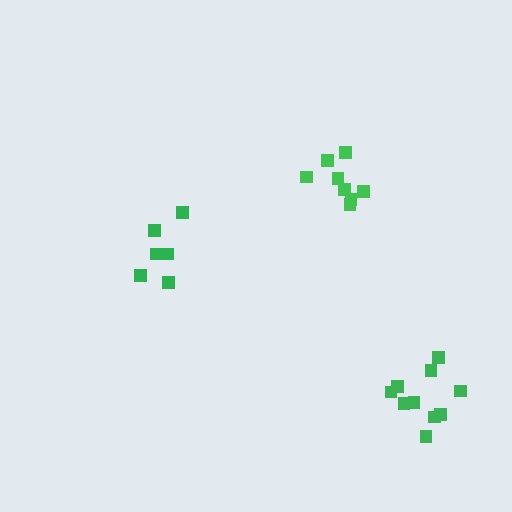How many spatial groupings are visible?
There are 3 spatial groupings.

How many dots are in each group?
Group 1: 8 dots, Group 2: 6 dots, Group 3: 10 dots (24 total).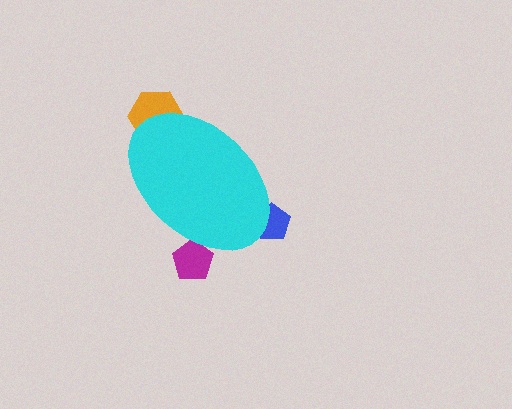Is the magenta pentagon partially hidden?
Yes, the magenta pentagon is partially hidden behind the cyan ellipse.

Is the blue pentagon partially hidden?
Yes, the blue pentagon is partially hidden behind the cyan ellipse.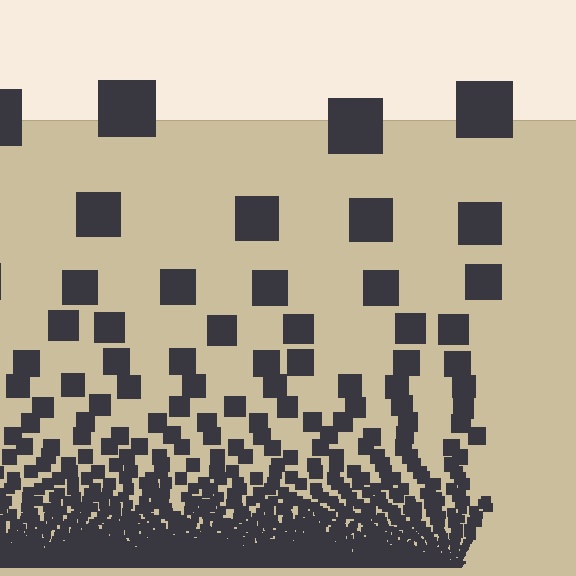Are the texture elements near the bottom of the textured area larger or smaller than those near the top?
Smaller. The gradient is inverted — elements near the bottom are smaller and denser.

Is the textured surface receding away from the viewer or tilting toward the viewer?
The surface appears to tilt toward the viewer. Texture elements get larger and sparser toward the top.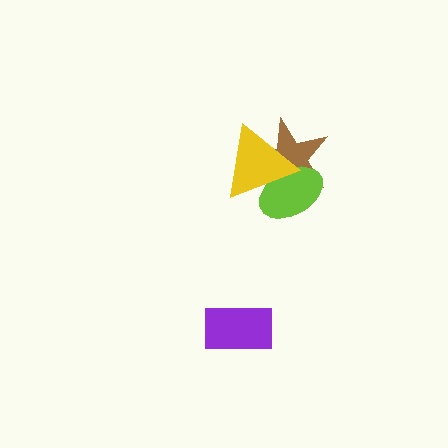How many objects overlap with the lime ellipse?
2 objects overlap with the lime ellipse.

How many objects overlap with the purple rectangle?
0 objects overlap with the purple rectangle.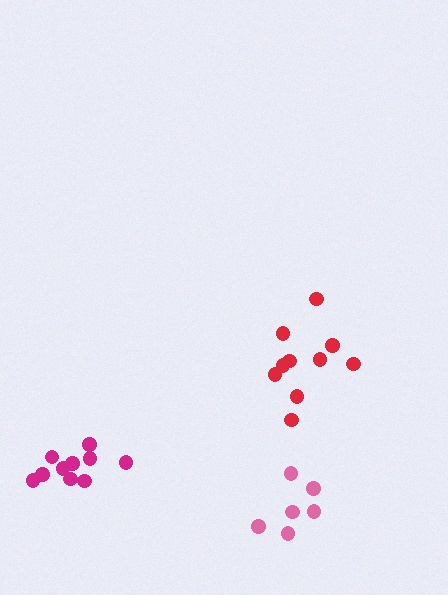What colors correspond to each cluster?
The clusters are colored: magenta, red, pink.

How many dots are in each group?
Group 1: 10 dots, Group 2: 10 dots, Group 3: 6 dots (26 total).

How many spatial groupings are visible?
There are 3 spatial groupings.